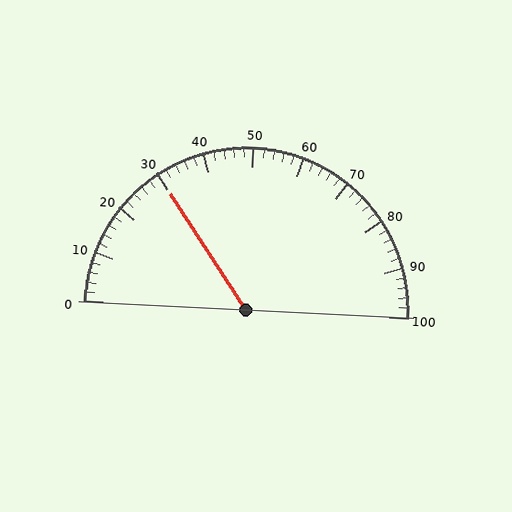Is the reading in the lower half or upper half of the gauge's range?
The reading is in the lower half of the range (0 to 100).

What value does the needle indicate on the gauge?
The needle indicates approximately 30.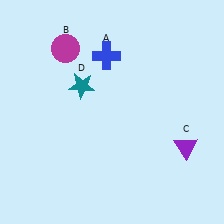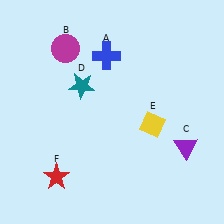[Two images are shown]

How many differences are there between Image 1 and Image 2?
There are 2 differences between the two images.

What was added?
A yellow diamond (E), a red star (F) were added in Image 2.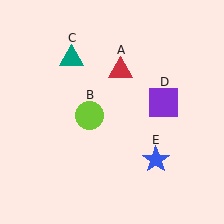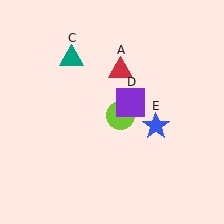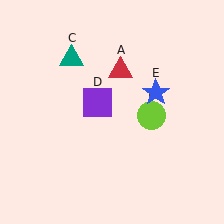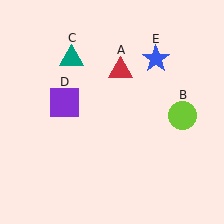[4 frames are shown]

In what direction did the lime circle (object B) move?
The lime circle (object B) moved right.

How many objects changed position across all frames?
3 objects changed position: lime circle (object B), purple square (object D), blue star (object E).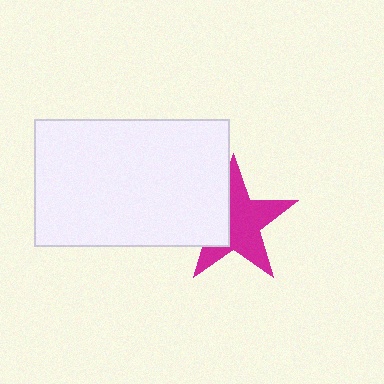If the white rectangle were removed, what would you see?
You would see the complete magenta star.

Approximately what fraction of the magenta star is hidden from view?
Roughly 34% of the magenta star is hidden behind the white rectangle.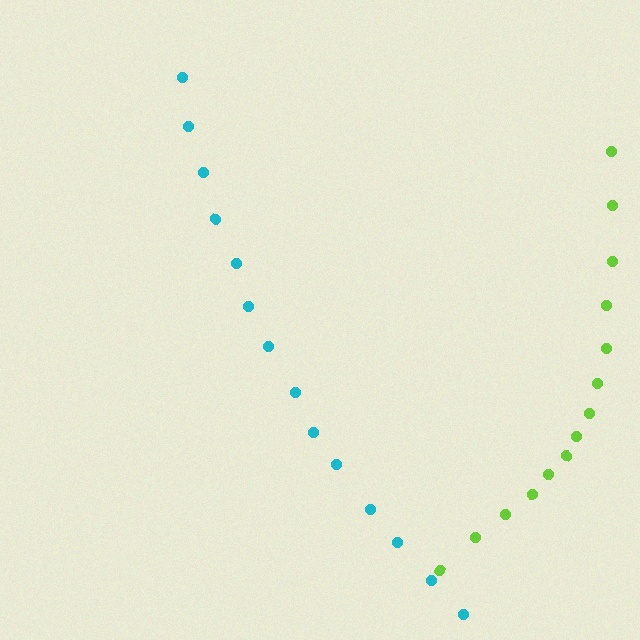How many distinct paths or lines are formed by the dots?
There are 2 distinct paths.